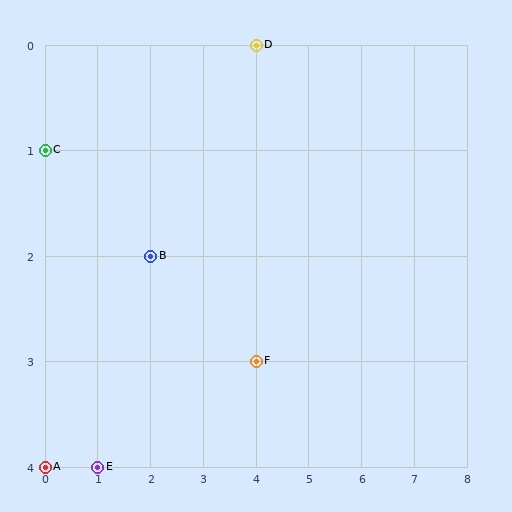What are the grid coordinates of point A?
Point A is at grid coordinates (0, 4).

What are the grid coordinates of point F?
Point F is at grid coordinates (4, 3).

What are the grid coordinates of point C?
Point C is at grid coordinates (0, 1).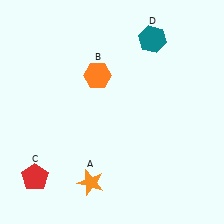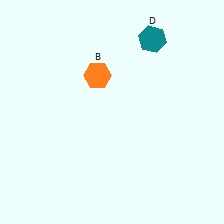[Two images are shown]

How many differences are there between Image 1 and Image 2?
There are 2 differences between the two images.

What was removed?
The red pentagon (C), the orange star (A) were removed in Image 2.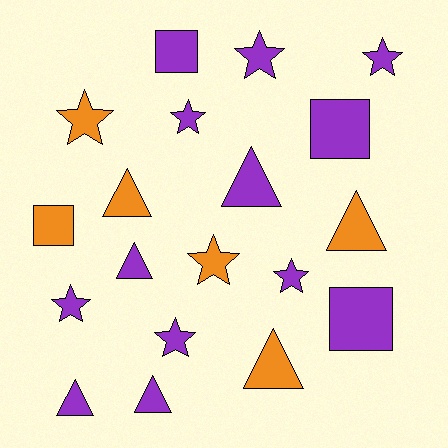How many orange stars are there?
There are 2 orange stars.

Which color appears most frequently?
Purple, with 13 objects.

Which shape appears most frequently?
Star, with 8 objects.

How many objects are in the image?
There are 19 objects.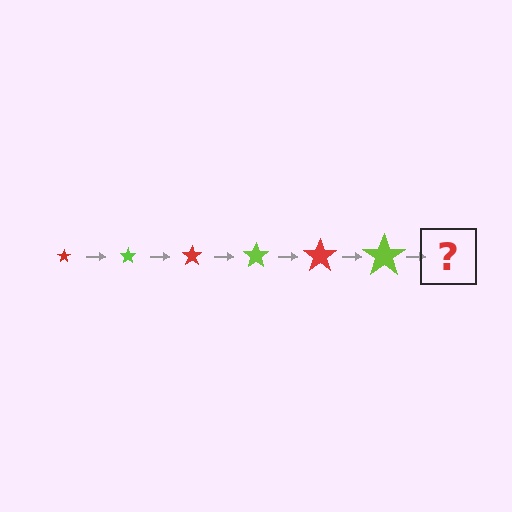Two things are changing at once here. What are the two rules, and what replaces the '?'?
The two rules are that the star grows larger each step and the color cycles through red and lime. The '?' should be a red star, larger than the previous one.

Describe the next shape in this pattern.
It should be a red star, larger than the previous one.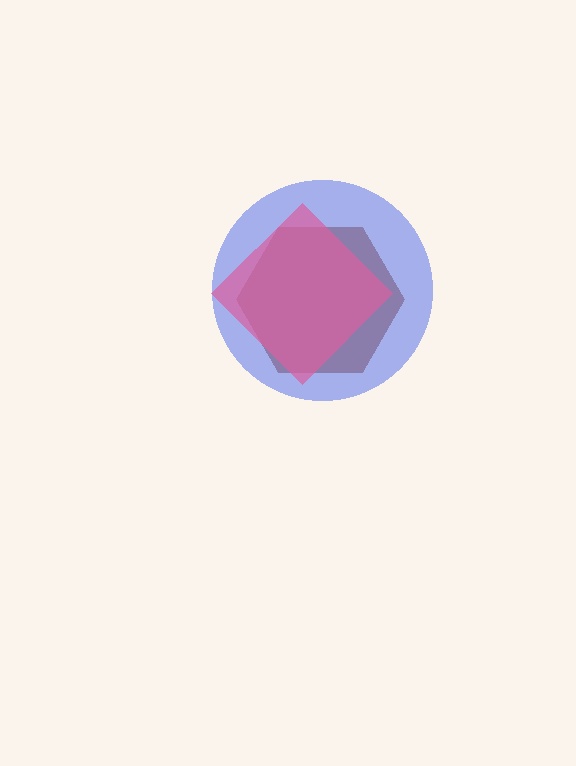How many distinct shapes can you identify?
There are 3 distinct shapes: a brown hexagon, a blue circle, a pink diamond.